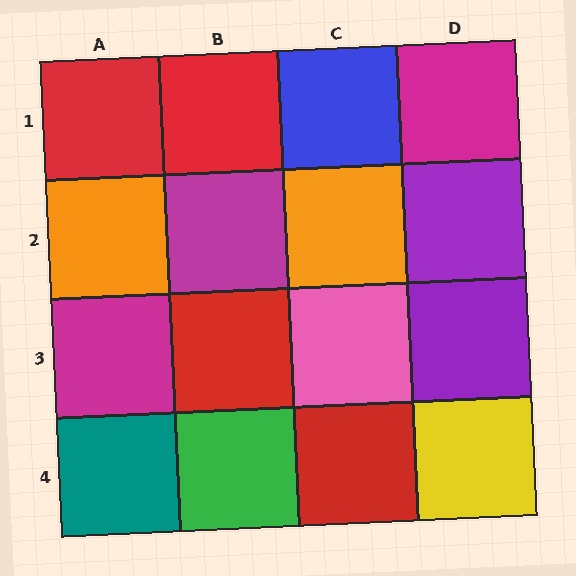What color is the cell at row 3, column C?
Pink.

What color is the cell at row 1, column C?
Blue.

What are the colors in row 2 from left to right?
Orange, magenta, orange, purple.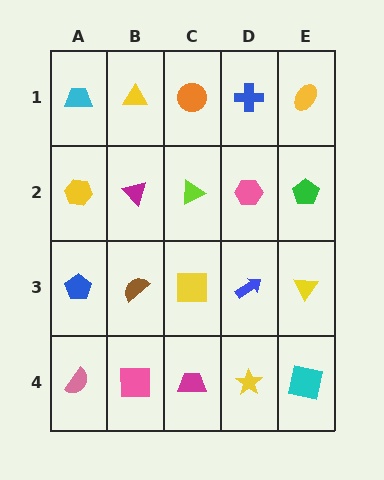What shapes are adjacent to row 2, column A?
A cyan trapezoid (row 1, column A), a blue pentagon (row 3, column A), a magenta triangle (row 2, column B).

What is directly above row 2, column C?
An orange circle.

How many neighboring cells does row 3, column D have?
4.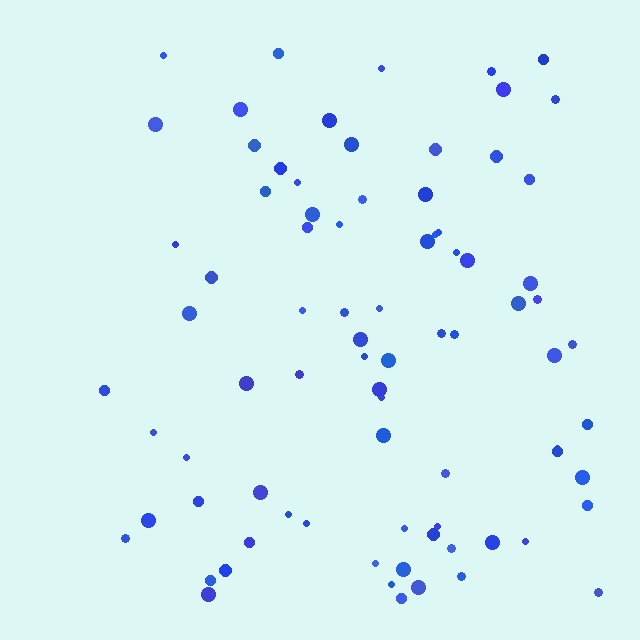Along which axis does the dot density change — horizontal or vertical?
Horizontal.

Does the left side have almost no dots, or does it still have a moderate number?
Still a moderate number, just noticeably fewer than the right.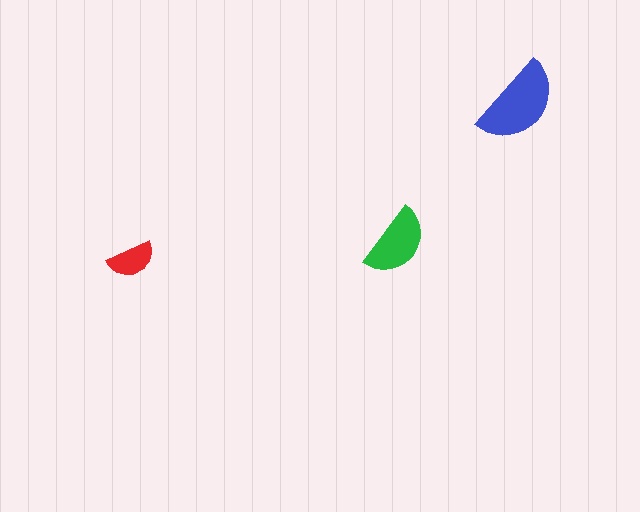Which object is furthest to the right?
The blue semicircle is rightmost.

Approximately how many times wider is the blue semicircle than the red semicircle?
About 2 times wider.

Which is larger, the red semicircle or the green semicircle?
The green one.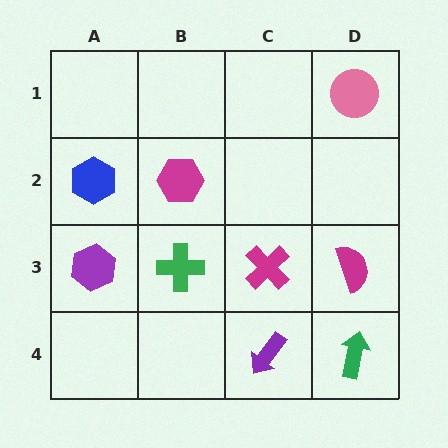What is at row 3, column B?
A green cross.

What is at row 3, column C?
A magenta cross.